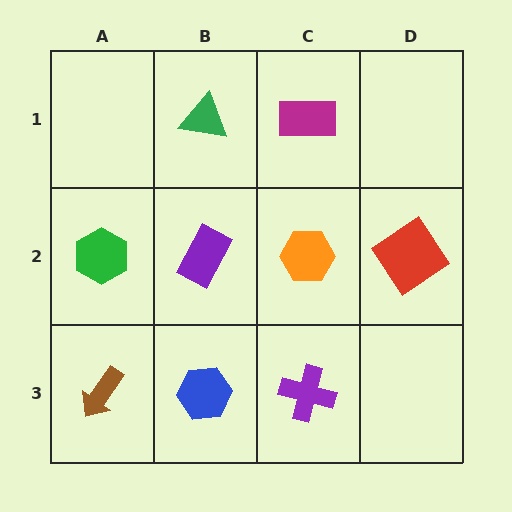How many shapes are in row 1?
2 shapes.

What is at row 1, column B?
A green triangle.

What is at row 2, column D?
A red diamond.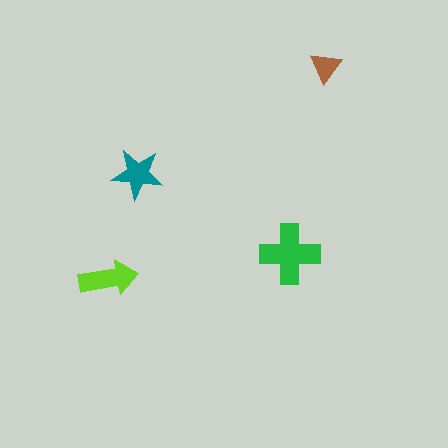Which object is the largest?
The green cross.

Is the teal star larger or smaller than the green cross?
Smaller.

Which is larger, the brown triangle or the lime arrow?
The lime arrow.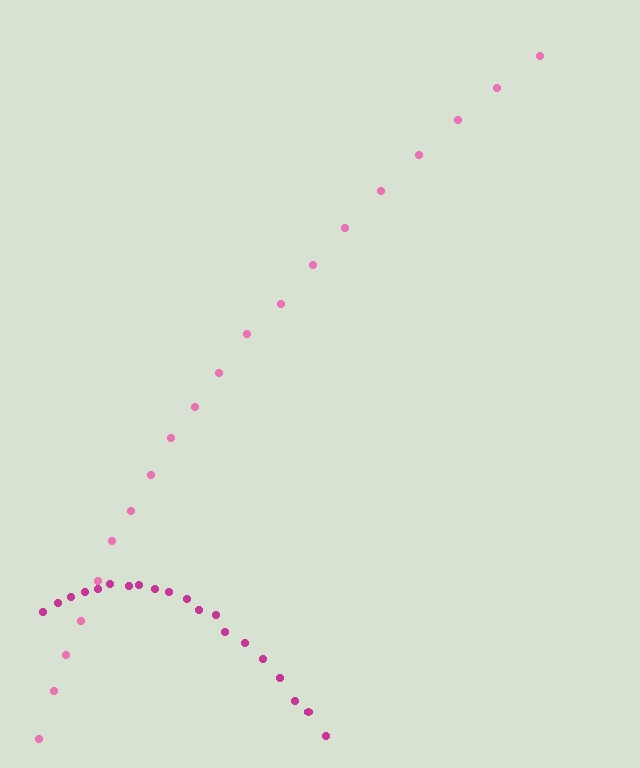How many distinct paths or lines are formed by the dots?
There are 2 distinct paths.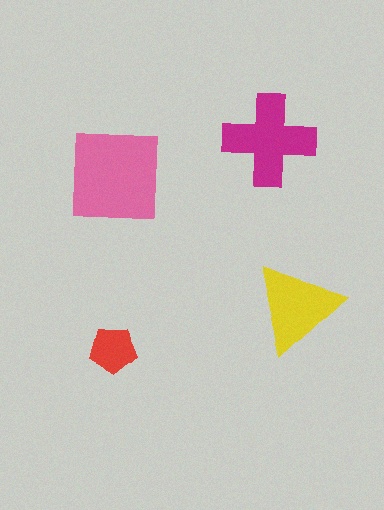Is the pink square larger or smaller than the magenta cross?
Larger.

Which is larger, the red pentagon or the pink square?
The pink square.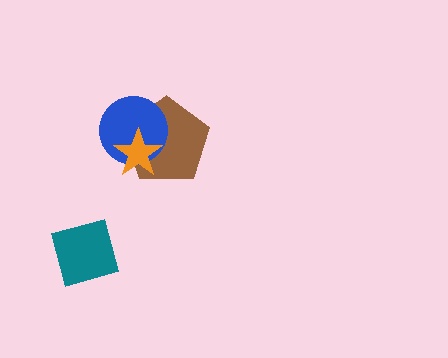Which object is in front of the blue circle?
The orange star is in front of the blue circle.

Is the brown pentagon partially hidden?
Yes, it is partially covered by another shape.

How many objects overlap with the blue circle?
2 objects overlap with the blue circle.